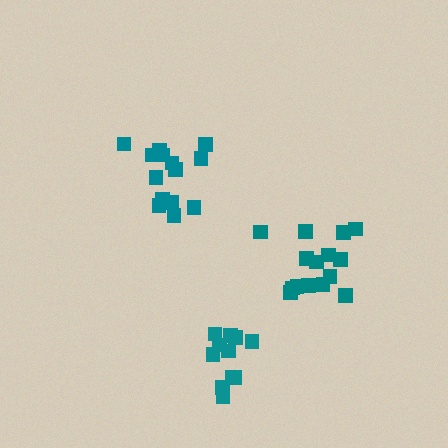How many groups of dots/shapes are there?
There are 3 groups.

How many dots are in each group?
Group 1: 14 dots, Group 2: 11 dots, Group 3: 15 dots (40 total).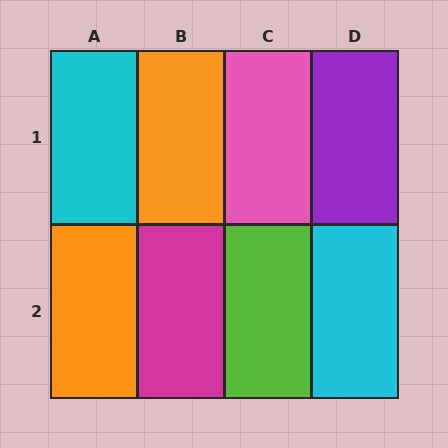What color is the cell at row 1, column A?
Cyan.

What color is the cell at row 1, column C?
Pink.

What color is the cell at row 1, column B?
Orange.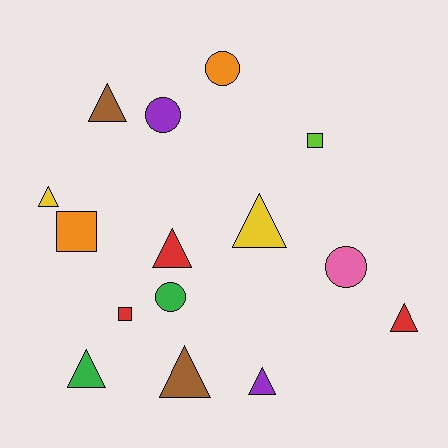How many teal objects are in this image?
There are no teal objects.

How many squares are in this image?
There are 3 squares.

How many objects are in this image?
There are 15 objects.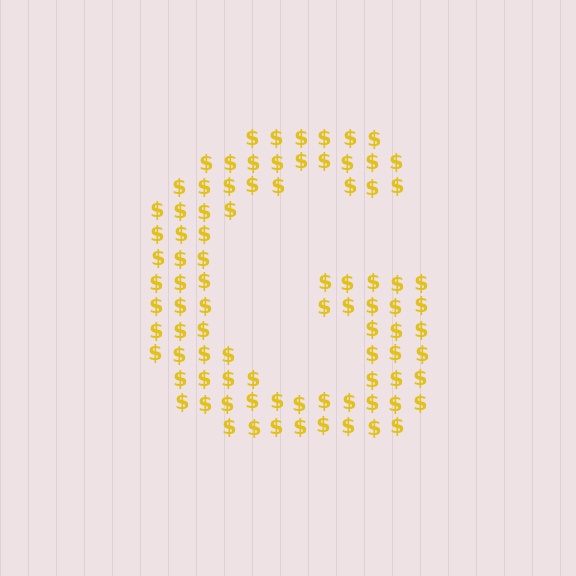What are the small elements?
The small elements are dollar signs.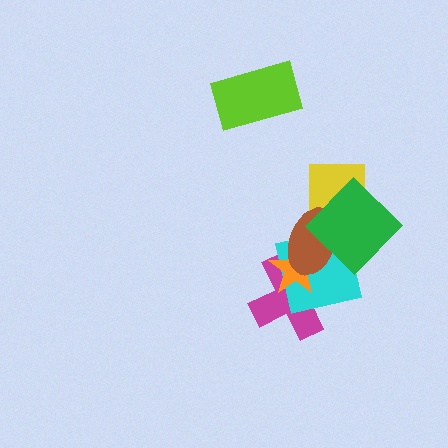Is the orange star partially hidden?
Yes, it is partially covered by another shape.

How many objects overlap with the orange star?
3 objects overlap with the orange star.